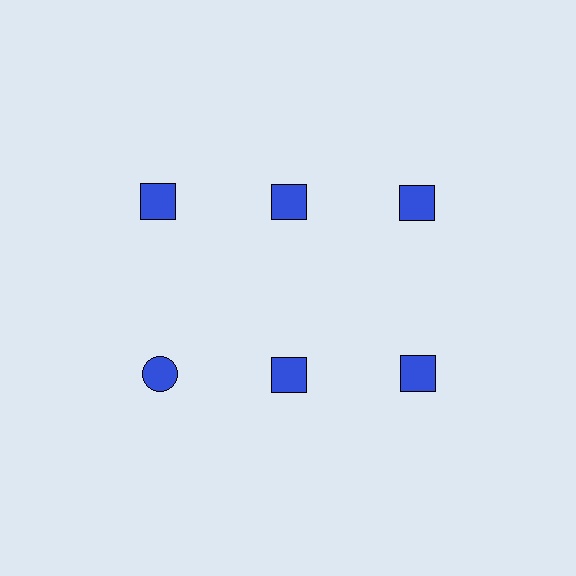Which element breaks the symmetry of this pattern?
The blue circle in the second row, leftmost column breaks the symmetry. All other shapes are blue squares.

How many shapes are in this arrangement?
There are 6 shapes arranged in a grid pattern.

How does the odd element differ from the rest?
It has a different shape: circle instead of square.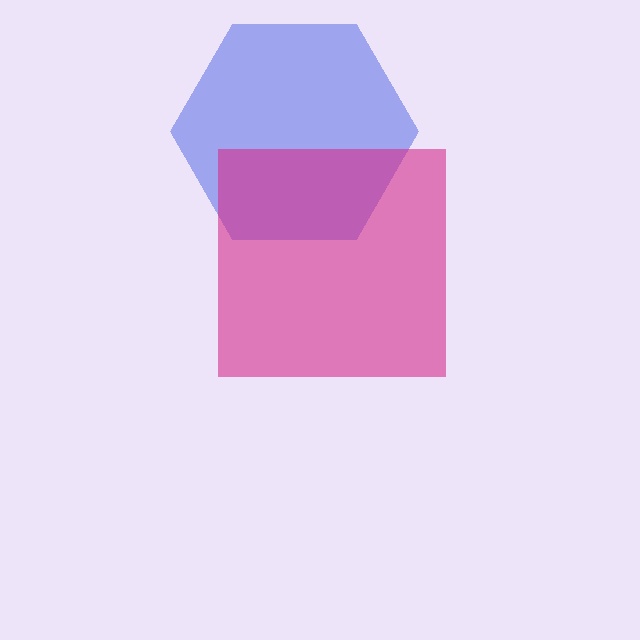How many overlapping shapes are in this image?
There are 2 overlapping shapes in the image.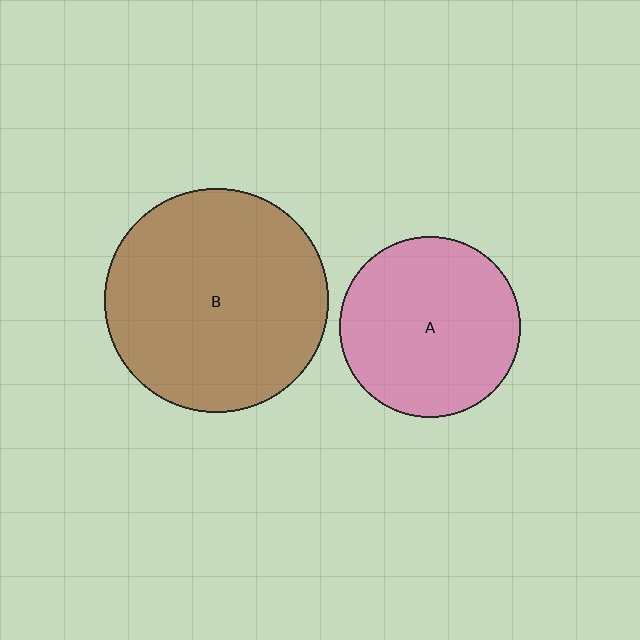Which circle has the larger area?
Circle B (brown).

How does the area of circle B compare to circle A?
Approximately 1.5 times.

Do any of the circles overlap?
No, none of the circles overlap.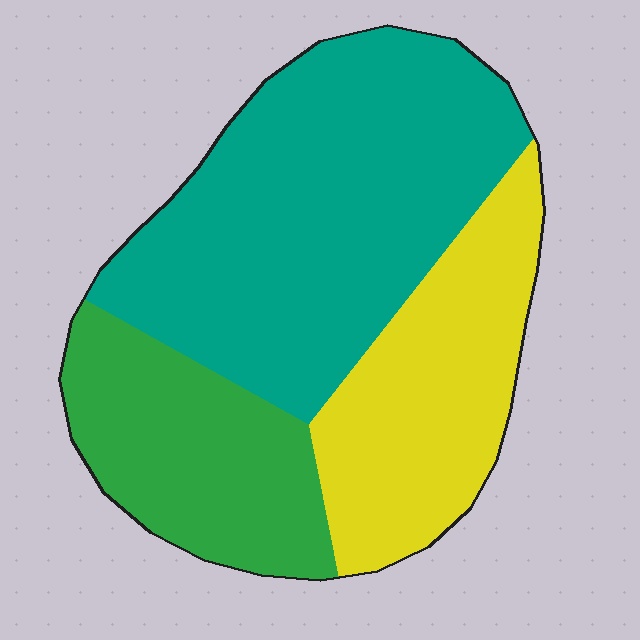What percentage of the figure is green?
Green covers 24% of the figure.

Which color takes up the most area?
Teal, at roughly 50%.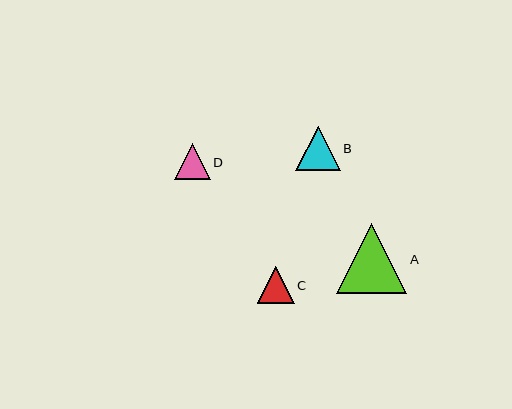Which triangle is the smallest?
Triangle D is the smallest with a size of approximately 36 pixels.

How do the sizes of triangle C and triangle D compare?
Triangle C and triangle D are approximately the same size.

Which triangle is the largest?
Triangle A is the largest with a size of approximately 70 pixels.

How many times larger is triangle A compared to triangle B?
Triangle A is approximately 1.6 times the size of triangle B.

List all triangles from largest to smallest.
From largest to smallest: A, B, C, D.